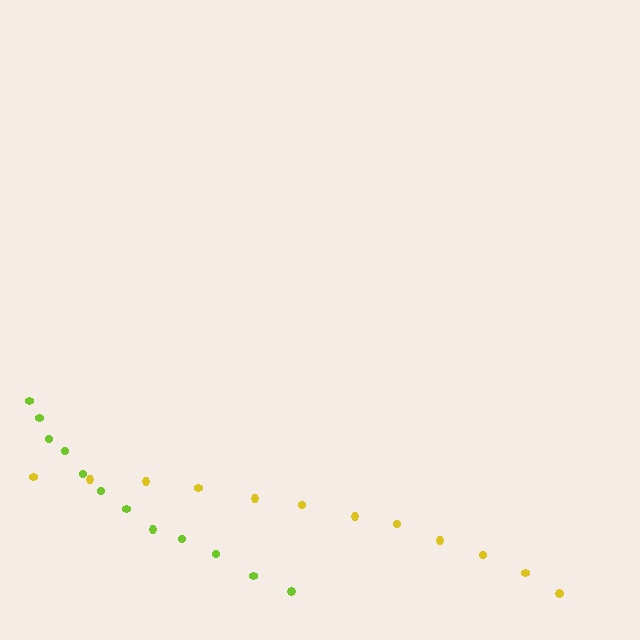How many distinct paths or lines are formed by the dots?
There are 2 distinct paths.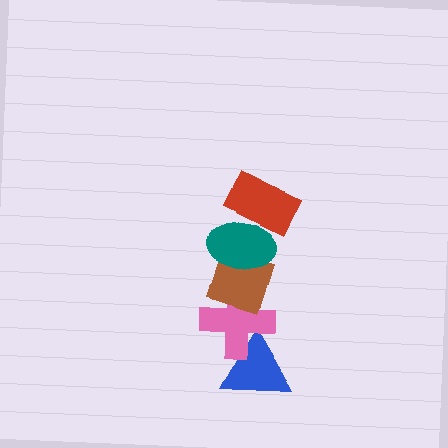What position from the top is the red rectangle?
The red rectangle is 1st from the top.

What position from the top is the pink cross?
The pink cross is 4th from the top.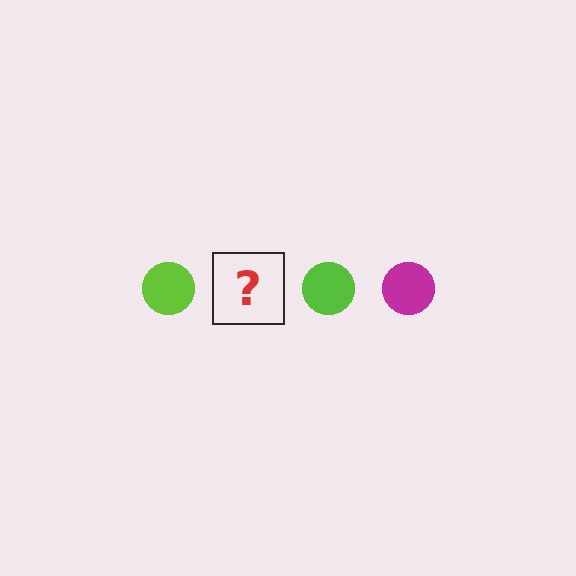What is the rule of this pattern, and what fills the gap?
The rule is that the pattern cycles through lime, magenta circles. The gap should be filled with a magenta circle.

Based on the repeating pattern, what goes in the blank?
The blank should be a magenta circle.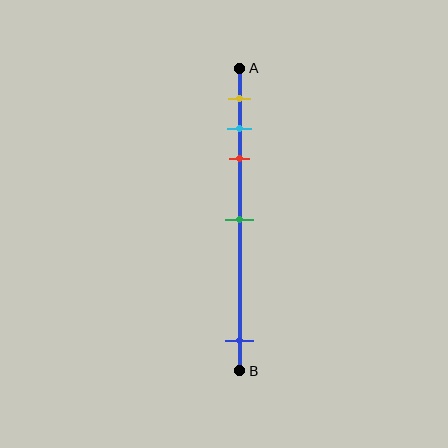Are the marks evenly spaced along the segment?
No, the marks are not evenly spaced.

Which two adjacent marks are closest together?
The cyan and red marks are the closest adjacent pair.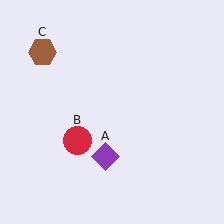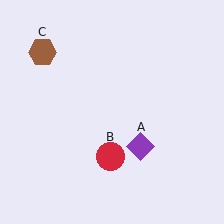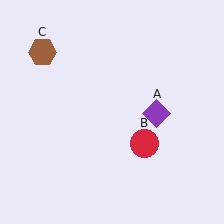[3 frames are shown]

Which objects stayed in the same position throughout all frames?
Brown hexagon (object C) remained stationary.